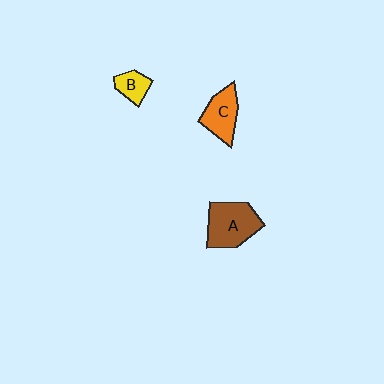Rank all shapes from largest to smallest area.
From largest to smallest: A (brown), C (orange), B (yellow).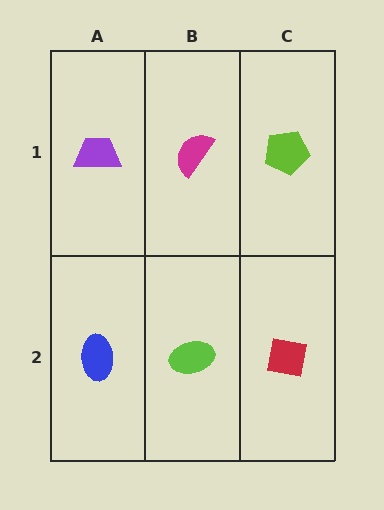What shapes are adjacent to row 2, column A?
A purple trapezoid (row 1, column A), a lime ellipse (row 2, column B).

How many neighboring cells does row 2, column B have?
3.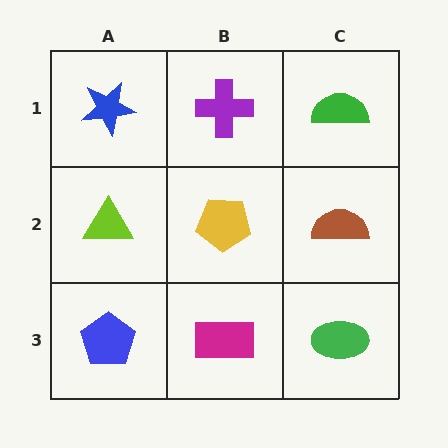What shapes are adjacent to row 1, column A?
A lime triangle (row 2, column A), a purple cross (row 1, column B).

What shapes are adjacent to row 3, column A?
A lime triangle (row 2, column A), a magenta rectangle (row 3, column B).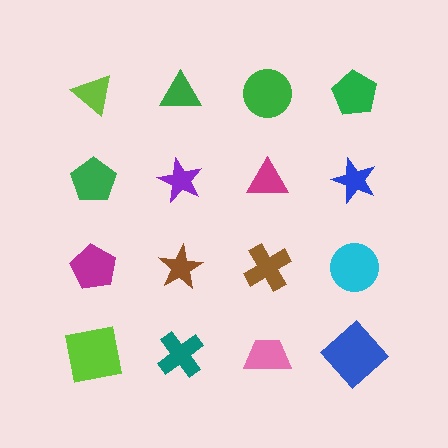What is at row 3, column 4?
A cyan circle.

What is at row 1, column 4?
A green pentagon.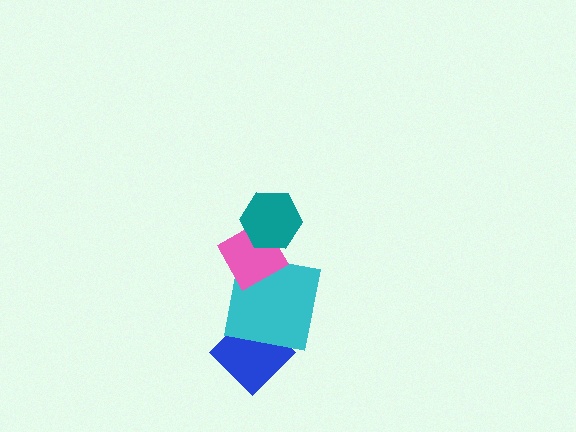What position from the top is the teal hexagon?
The teal hexagon is 1st from the top.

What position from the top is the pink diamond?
The pink diamond is 2nd from the top.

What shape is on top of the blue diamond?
The cyan square is on top of the blue diamond.